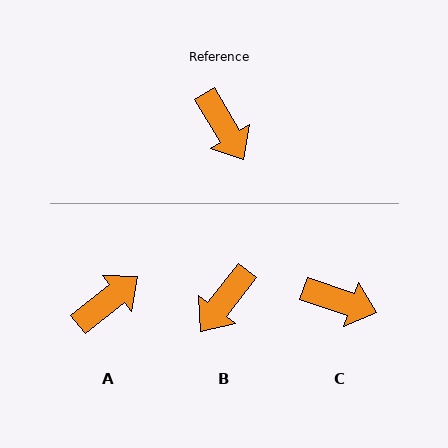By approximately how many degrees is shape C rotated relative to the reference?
Approximately 41 degrees counter-clockwise.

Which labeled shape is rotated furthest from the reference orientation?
A, about 98 degrees away.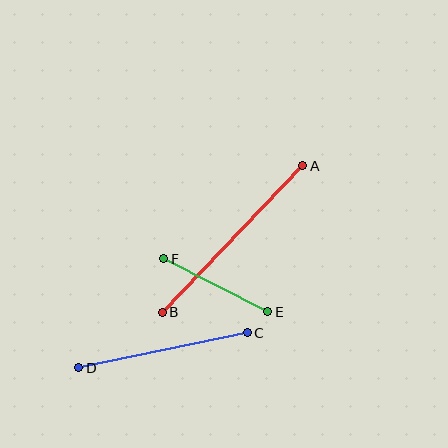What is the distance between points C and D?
The distance is approximately 172 pixels.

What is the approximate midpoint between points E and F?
The midpoint is at approximately (216, 285) pixels.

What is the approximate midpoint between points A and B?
The midpoint is at approximately (233, 239) pixels.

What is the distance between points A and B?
The distance is approximately 203 pixels.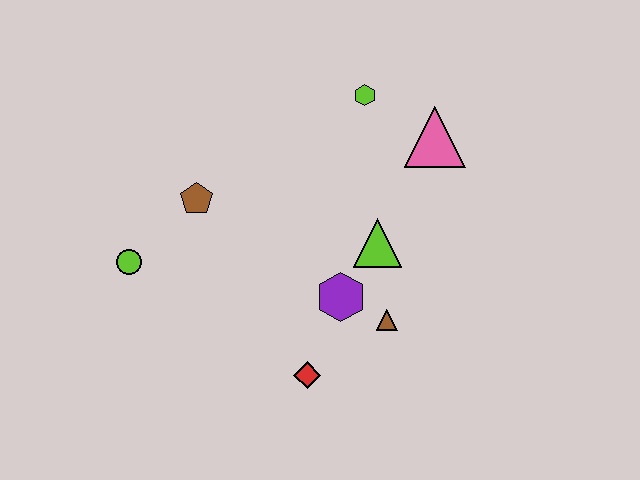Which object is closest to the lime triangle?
The purple hexagon is closest to the lime triangle.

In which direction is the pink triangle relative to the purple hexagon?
The pink triangle is above the purple hexagon.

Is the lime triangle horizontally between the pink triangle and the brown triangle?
No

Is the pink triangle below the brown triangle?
No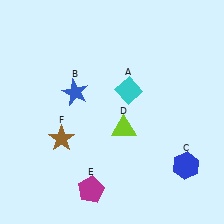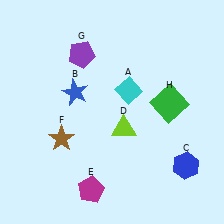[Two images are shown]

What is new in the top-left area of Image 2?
A purple pentagon (G) was added in the top-left area of Image 2.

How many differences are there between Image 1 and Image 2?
There are 2 differences between the two images.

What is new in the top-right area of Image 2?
A green square (H) was added in the top-right area of Image 2.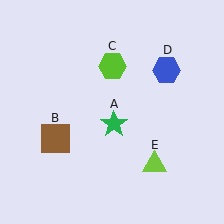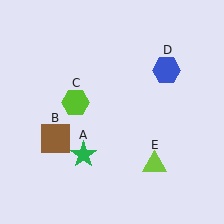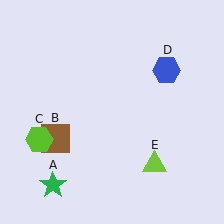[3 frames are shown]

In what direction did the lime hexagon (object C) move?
The lime hexagon (object C) moved down and to the left.